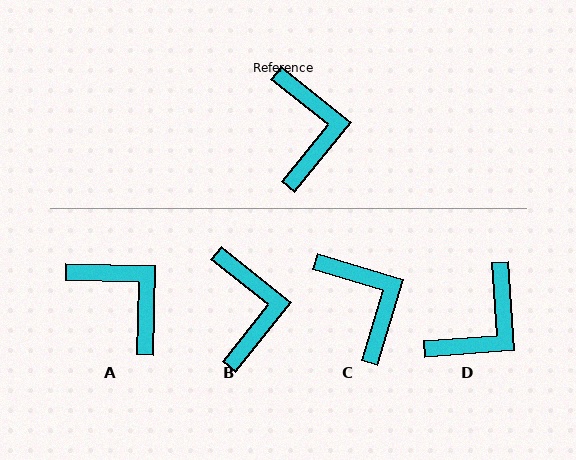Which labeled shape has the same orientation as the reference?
B.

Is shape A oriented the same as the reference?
No, it is off by about 37 degrees.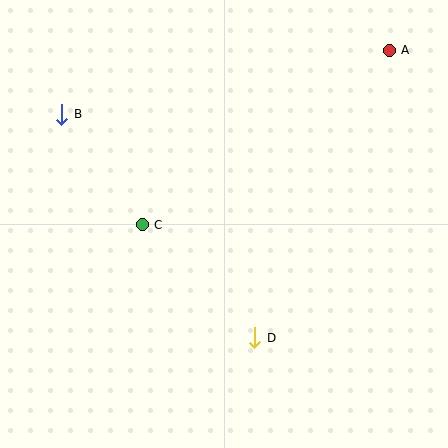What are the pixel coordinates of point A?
Point A is at (389, 50).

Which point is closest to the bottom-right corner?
Point D is closest to the bottom-right corner.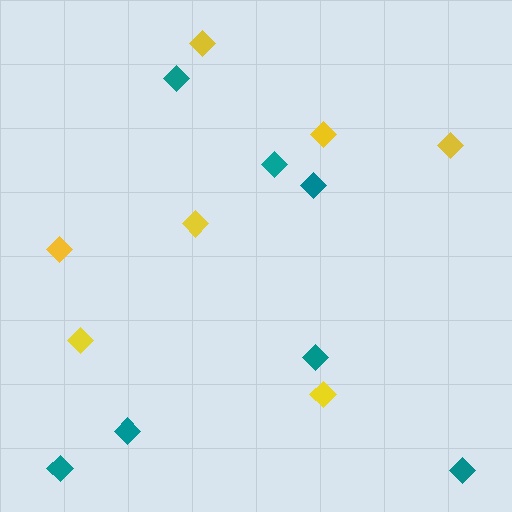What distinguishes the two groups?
There are 2 groups: one group of yellow diamonds (7) and one group of teal diamonds (7).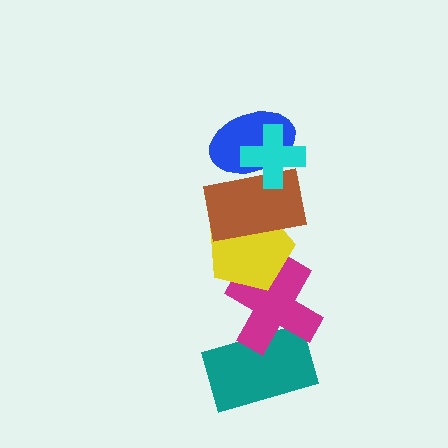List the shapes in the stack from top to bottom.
From top to bottom: the cyan cross, the blue ellipse, the brown rectangle, the yellow pentagon, the magenta cross, the teal rectangle.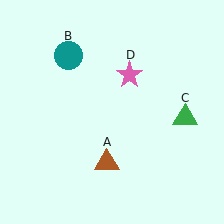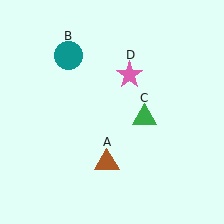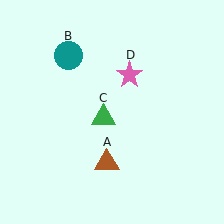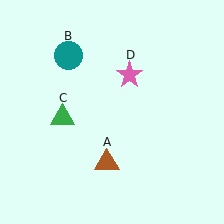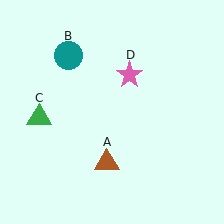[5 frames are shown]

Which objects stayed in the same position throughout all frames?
Brown triangle (object A) and teal circle (object B) and pink star (object D) remained stationary.